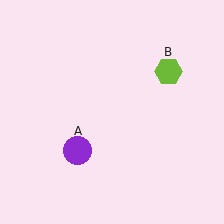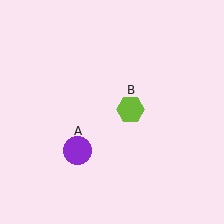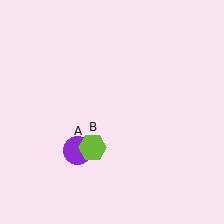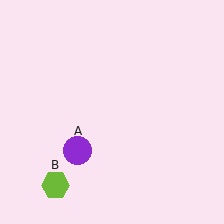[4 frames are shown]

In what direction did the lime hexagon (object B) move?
The lime hexagon (object B) moved down and to the left.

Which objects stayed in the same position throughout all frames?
Purple circle (object A) remained stationary.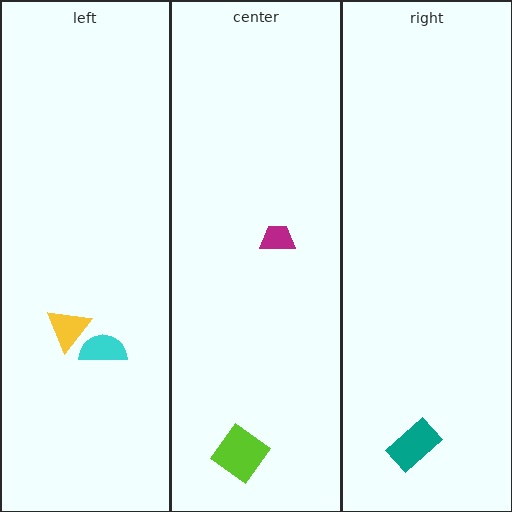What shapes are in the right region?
The teal rectangle.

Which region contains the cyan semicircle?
The left region.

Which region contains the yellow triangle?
The left region.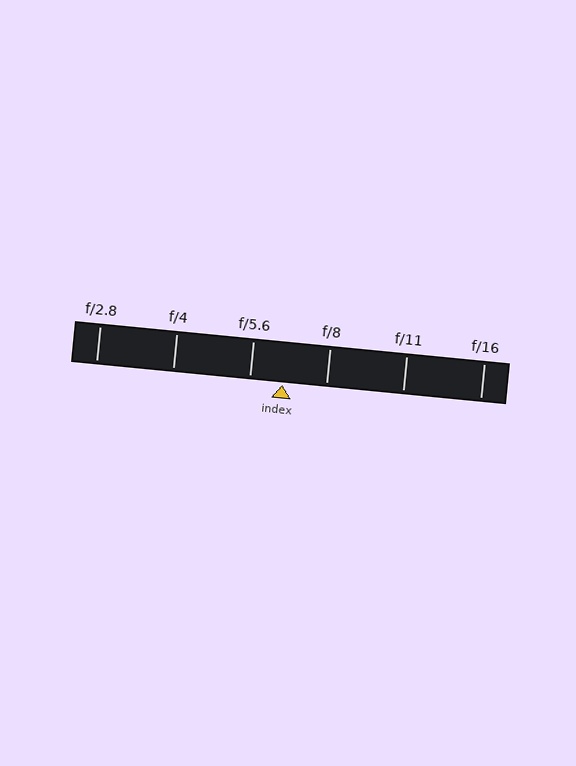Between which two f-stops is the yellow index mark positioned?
The index mark is between f/5.6 and f/8.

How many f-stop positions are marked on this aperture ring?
There are 6 f-stop positions marked.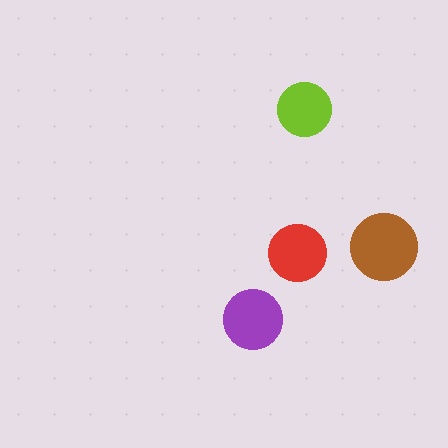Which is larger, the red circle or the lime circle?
The red one.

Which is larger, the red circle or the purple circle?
The purple one.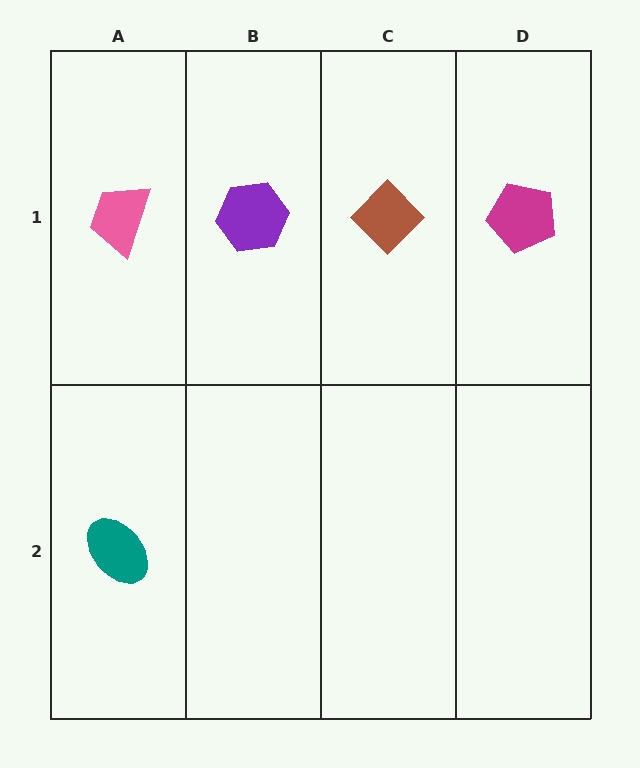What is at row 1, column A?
A pink trapezoid.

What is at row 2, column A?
A teal ellipse.